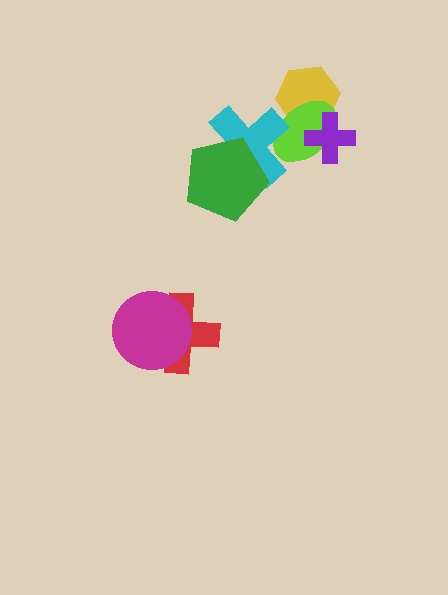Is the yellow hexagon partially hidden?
Yes, it is partially covered by another shape.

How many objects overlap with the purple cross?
2 objects overlap with the purple cross.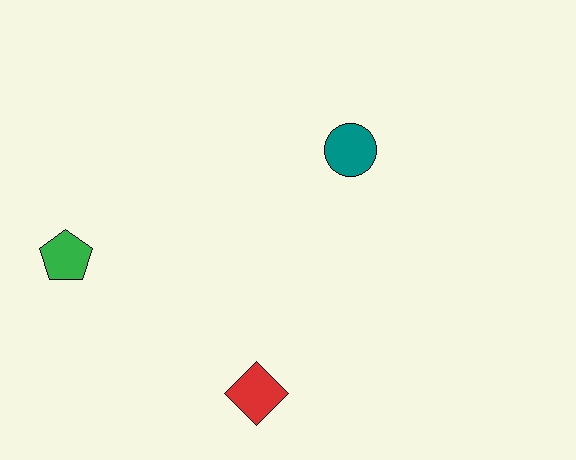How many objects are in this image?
There are 3 objects.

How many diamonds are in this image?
There is 1 diamond.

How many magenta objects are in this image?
There are no magenta objects.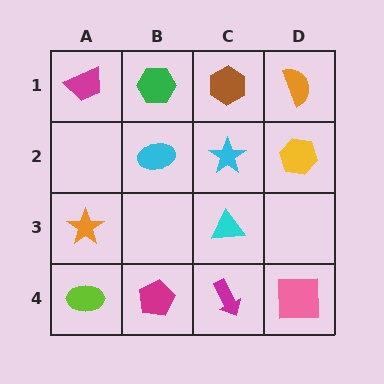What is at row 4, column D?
A pink square.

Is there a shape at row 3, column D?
No, that cell is empty.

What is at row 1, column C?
A brown hexagon.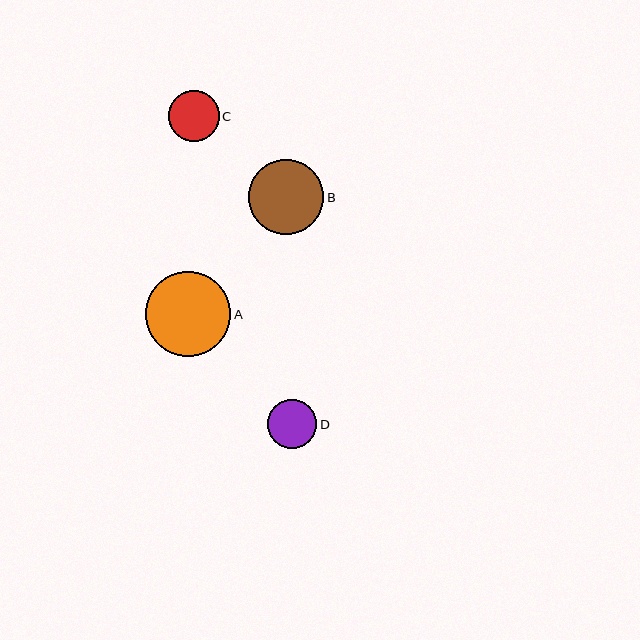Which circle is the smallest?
Circle D is the smallest with a size of approximately 49 pixels.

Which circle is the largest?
Circle A is the largest with a size of approximately 85 pixels.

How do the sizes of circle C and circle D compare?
Circle C and circle D are approximately the same size.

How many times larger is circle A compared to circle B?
Circle A is approximately 1.1 times the size of circle B.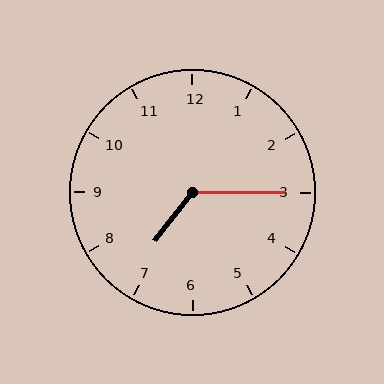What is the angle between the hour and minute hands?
Approximately 128 degrees.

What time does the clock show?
7:15.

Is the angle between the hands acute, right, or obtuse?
It is obtuse.